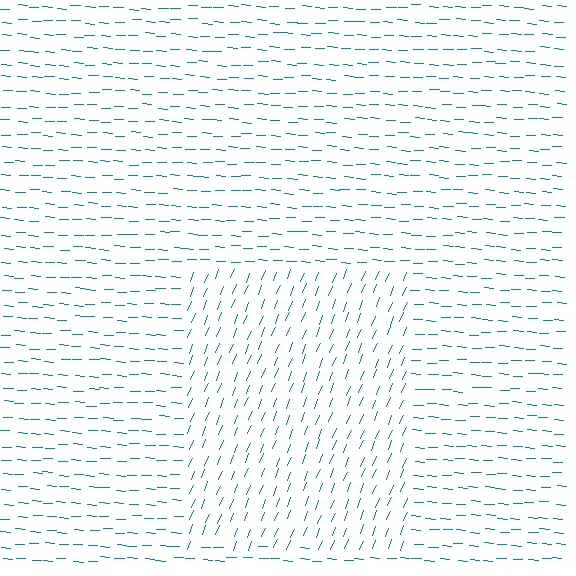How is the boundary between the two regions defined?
The boundary is defined purely by a change in line orientation (approximately 71 degrees difference). All lines are the same color and thickness.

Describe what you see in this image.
The image is filled with small teal line segments. A rectangle region in the image has lines oriented differently from the surrounding lines, creating a visible texture boundary.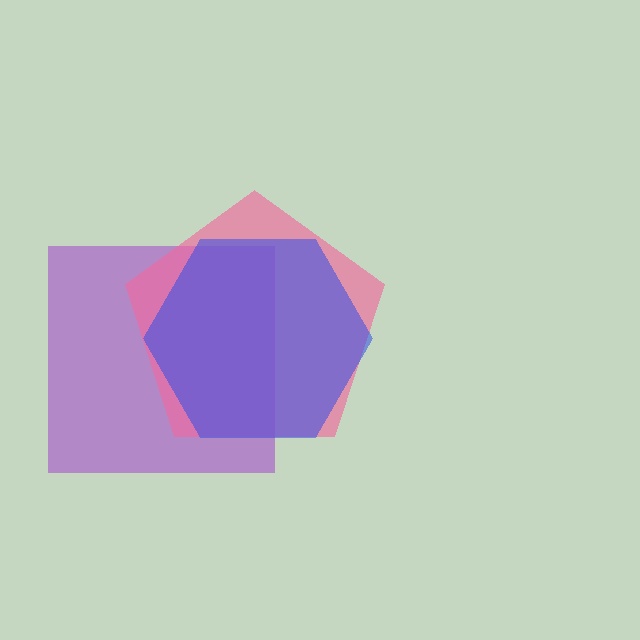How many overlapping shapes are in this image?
There are 3 overlapping shapes in the image.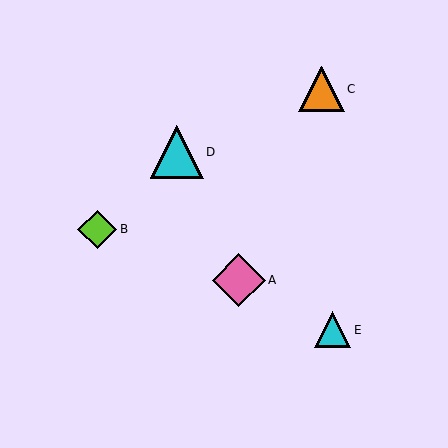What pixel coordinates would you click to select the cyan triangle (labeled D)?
Click at (177, 152) to select the cyan triangle D.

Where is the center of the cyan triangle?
The center of the cyan triangle is at (177, 152).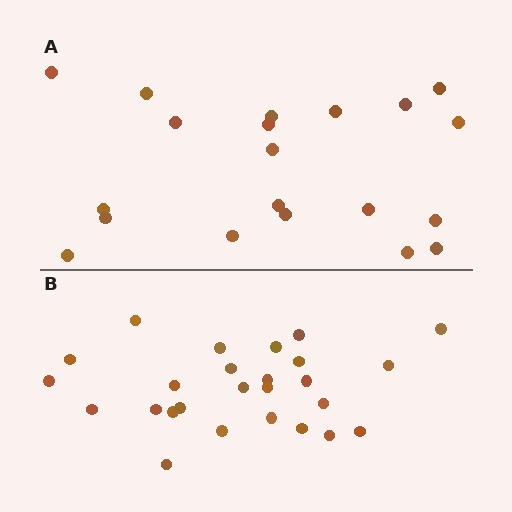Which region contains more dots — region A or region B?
Region B (the bottom region) has more dots.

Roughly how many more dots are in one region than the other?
Region B has about 6 more dots than region A.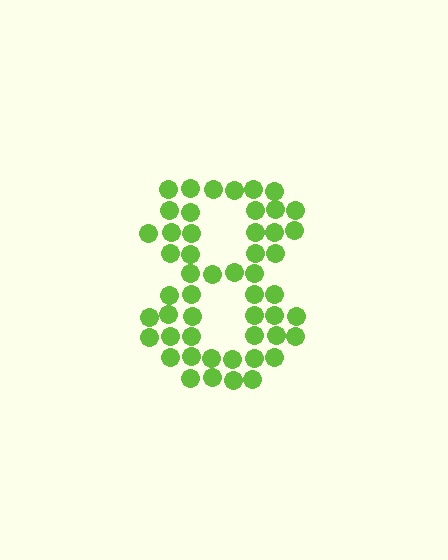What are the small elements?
The small elements are circles.